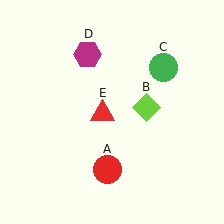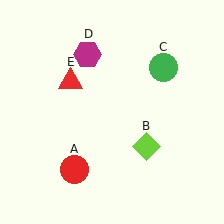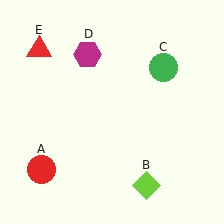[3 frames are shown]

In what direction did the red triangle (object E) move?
The red triangle (object E) moved up and to the left.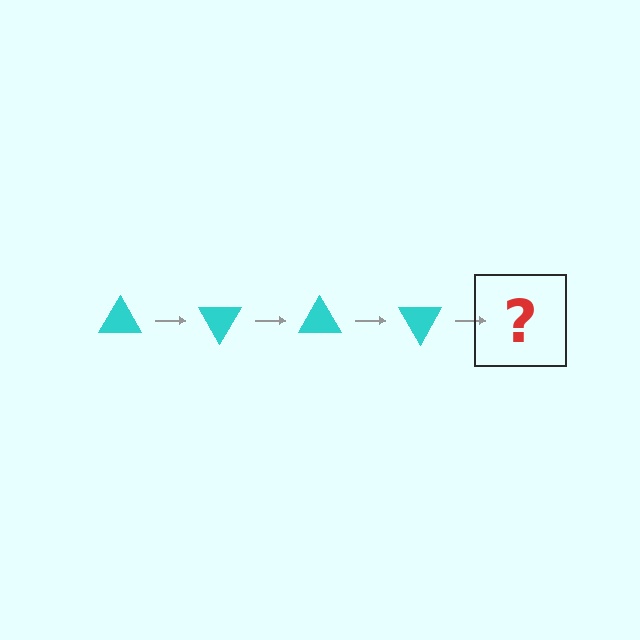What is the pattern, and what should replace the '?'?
The pattern is that the triangle rotates 60 degrees each step. The '?' should be a cyan triangle rotated 240 degrees.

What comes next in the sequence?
The next element should be a cyan triangle rotated 240 degrees.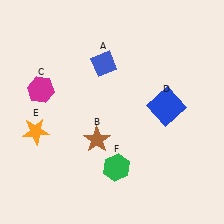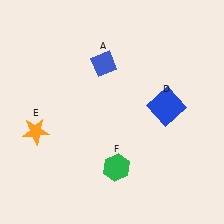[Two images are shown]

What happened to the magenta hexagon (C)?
The magenta hexagon (C) was removed in Image 2. It was in the top-left area of Image 1.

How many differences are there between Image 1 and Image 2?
There are 2 differences between the two images.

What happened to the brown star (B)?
The brown star (B) was removed in Image 2. It was in the bottom-left area of Image 1.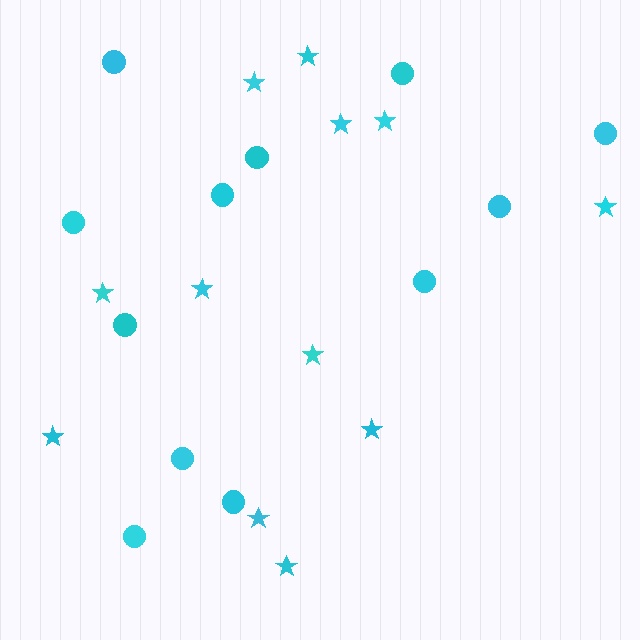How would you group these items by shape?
There are 2 groups: one group of circles (12) and one group of stars (12).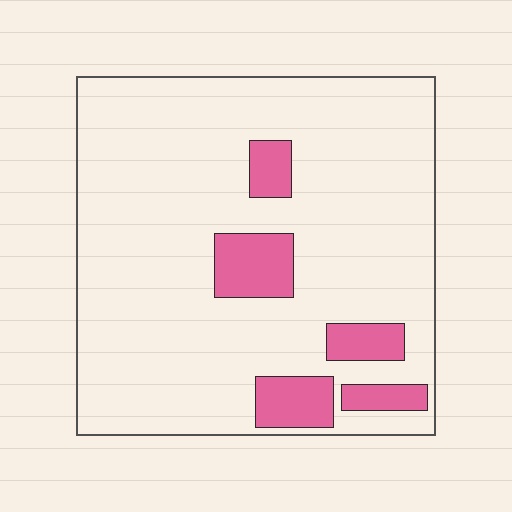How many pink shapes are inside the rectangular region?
5.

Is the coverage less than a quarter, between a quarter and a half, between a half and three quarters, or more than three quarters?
Less than a quarter.